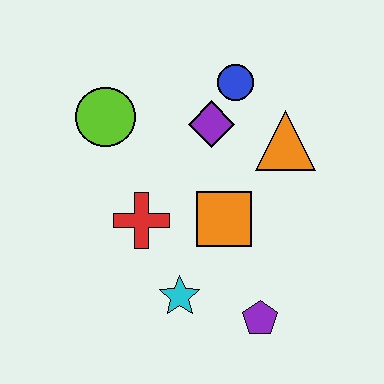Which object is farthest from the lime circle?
The purple pentagon is farthest from the lime circle.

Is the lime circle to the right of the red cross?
No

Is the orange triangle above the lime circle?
No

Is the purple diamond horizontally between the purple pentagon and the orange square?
No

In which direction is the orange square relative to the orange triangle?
The orange square is below the orange triangle.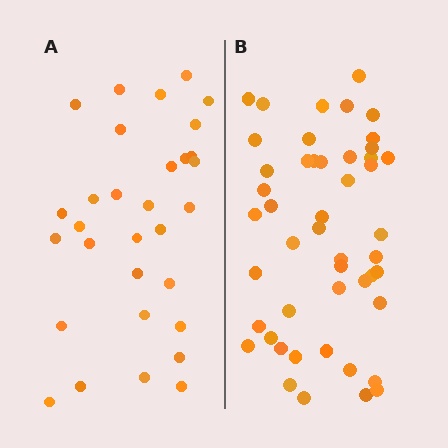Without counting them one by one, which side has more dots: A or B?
Region B (the right region) has more dots.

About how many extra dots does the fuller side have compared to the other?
Region B has approximately 15 more dots than region A.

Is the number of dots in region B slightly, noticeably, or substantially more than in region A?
Region B has substantially more. The ratio is roughly 1.5 to 1.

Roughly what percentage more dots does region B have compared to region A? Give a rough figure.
About 55% more.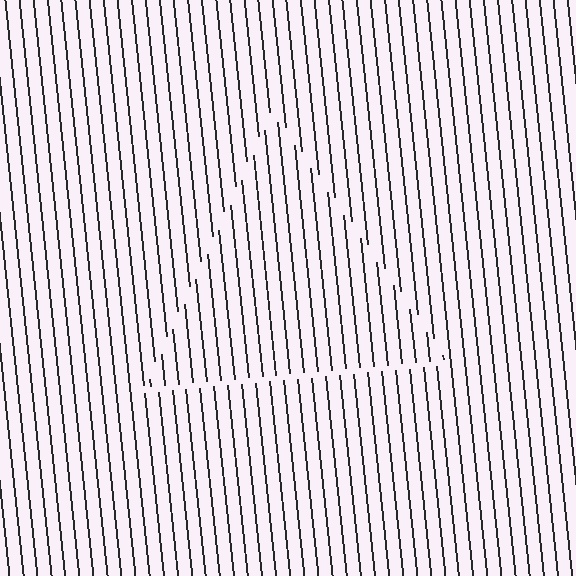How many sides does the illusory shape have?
3 sides — the line-ends trace a triangle.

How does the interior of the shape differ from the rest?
The interior of the shape contains the same grating, shifted by half a period — the contour is defined by the phase discontinuity where line-ends from the inner and outer gratings abut.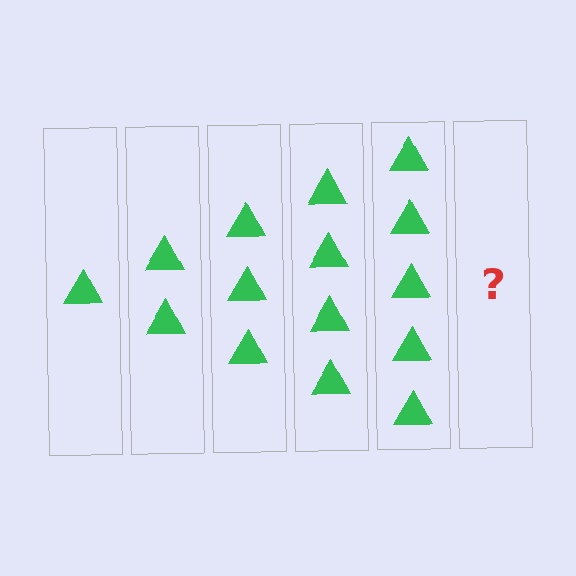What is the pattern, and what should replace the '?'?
The pattern is that each step adds one more triangle. The '?' should be 6 triangles.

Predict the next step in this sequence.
The next step is 6 triangles.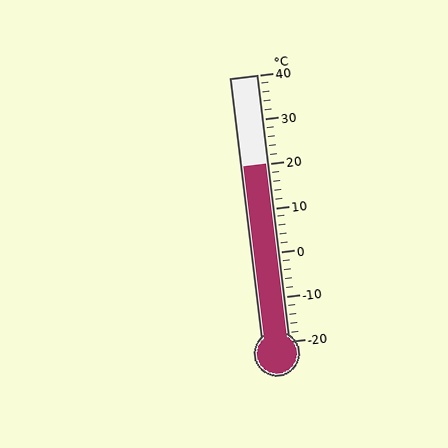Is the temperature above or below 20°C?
The temperature is at 20°C.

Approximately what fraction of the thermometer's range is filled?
The thermometer is filled to approximately 65% of its range.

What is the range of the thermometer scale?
The thermometer scale ranges from -20°C to 40°C.